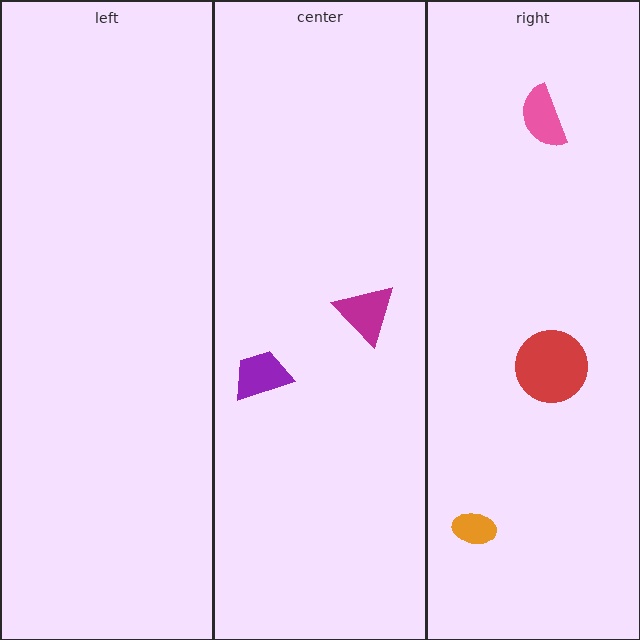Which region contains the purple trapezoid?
The center region.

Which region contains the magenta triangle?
The center region.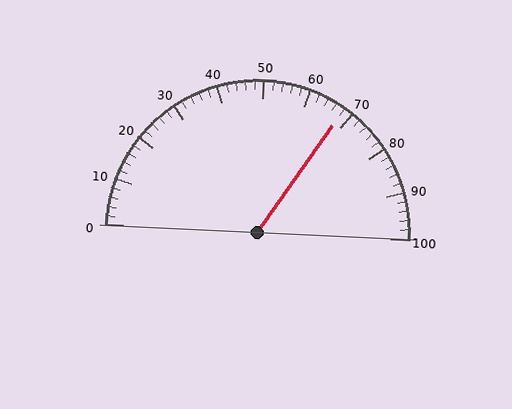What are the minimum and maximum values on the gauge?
The gauge ranges from 0 to 100.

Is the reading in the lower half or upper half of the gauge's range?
The reading is in the upper half of the range (0 to 100).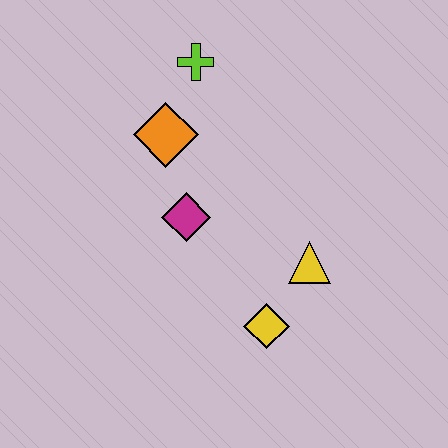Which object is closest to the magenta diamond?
The orange diamond is closest to the magenta diamond.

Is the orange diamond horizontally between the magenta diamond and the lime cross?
No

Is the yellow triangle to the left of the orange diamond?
No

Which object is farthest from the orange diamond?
The yellow diamond is farthest from the orange diamond.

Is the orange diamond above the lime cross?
No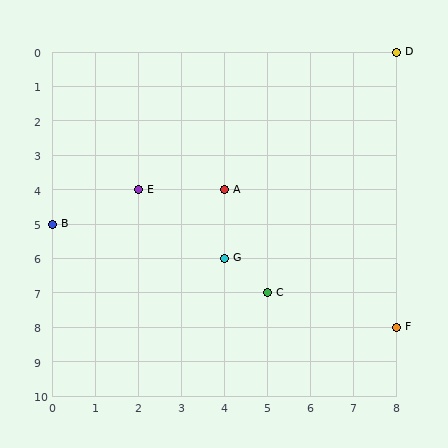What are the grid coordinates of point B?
Point B is at grid coordinates (0, 5).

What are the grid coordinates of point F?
Point F is at grid coordinates (8, 8).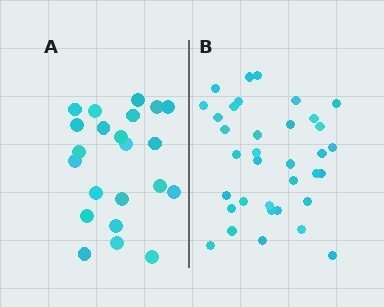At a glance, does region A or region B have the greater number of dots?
Region B (the right region) has more dots.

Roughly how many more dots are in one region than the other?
Region B has approximately 15 more dots than region A.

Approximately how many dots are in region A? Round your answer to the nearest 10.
About 20 dots. (The exact count is 22, which rounds to 20.)